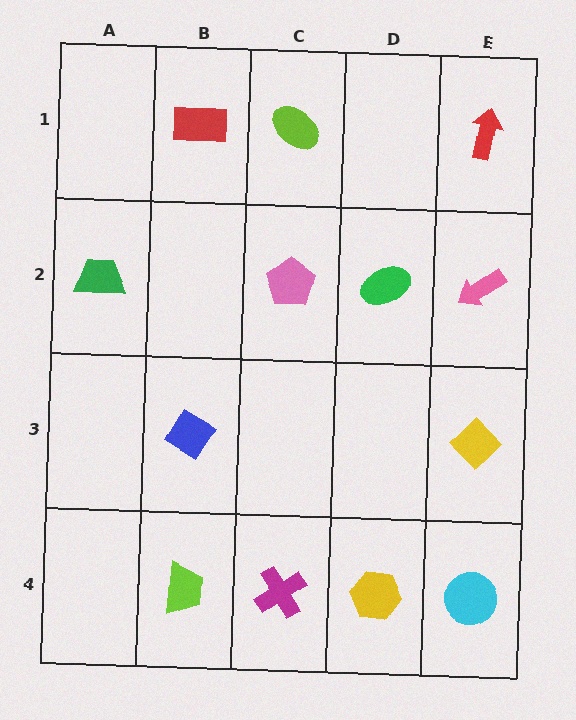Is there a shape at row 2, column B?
No, that cell is empty.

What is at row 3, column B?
A blue diamond.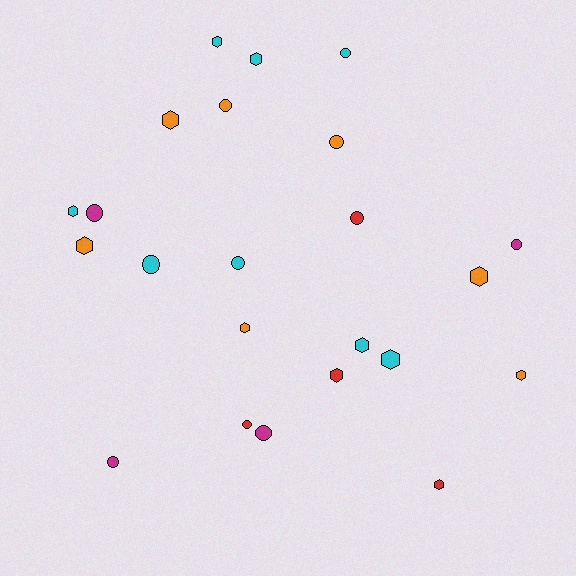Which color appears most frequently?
Cyan, with 8 objects.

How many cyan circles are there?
There are 3 cyan circles.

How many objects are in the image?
There are 23 objects.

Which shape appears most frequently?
Hexagon, with 12 objects.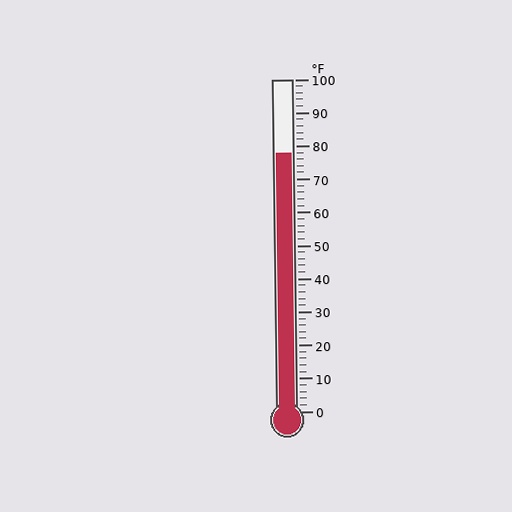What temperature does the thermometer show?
The thermometer shows approximately 78°F.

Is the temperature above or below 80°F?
The temperature is below 80°F.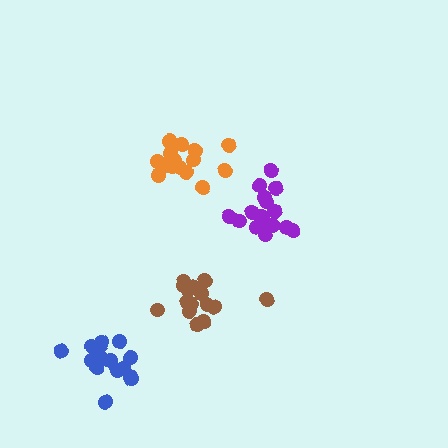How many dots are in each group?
Group 1: 16 dots, Group 2: 15 dots, Group 3: 16 dots, Group 4: 15 dots (62 total).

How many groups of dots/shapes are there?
There are 4 groups.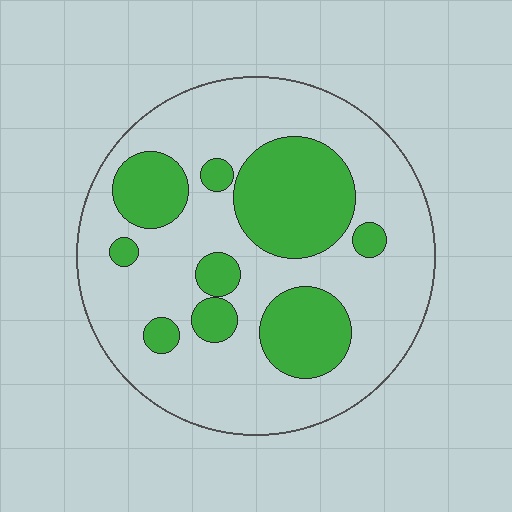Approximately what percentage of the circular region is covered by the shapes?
Approximately 30%.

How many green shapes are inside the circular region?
9.